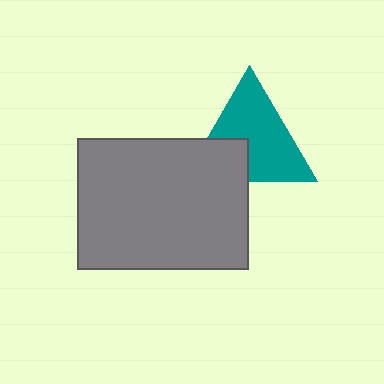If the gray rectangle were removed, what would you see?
You would see the complete teal triangle.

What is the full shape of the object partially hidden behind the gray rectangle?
The partially hidden object is a teal triangle.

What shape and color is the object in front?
The object in front is a gray rectangle.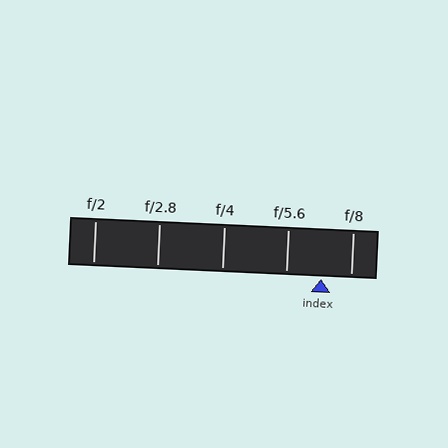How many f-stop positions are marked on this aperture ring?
There are 5 f-stop positions marked.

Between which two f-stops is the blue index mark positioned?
The index mark is between f/5.6 and f/8.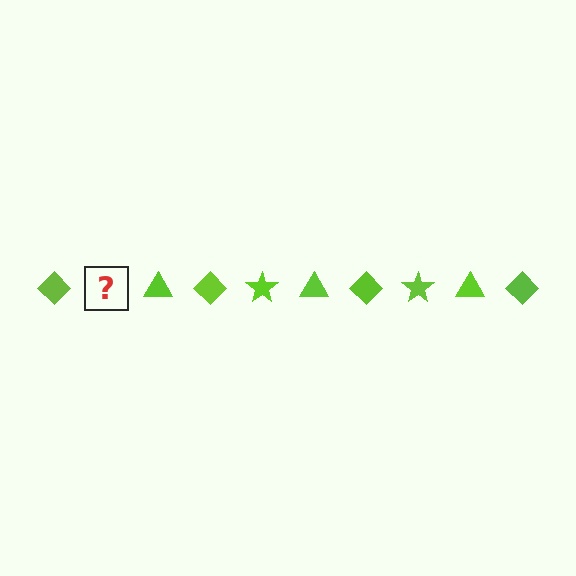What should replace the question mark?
The question mark should be replaced with a lime star.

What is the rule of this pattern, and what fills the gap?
The rule is that the pattern cycles through diamond, star, triangle shapes in lime. The gap should be filled with a lime star.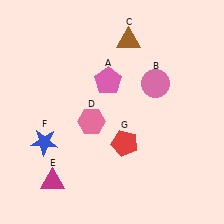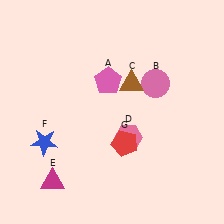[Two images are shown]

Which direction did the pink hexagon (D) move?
The pink hexagon (D) moved right.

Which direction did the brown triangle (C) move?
The brown triangle (C) moved down.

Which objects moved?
The objects that moved are: the brown triangle (C), the pink hexagon (D).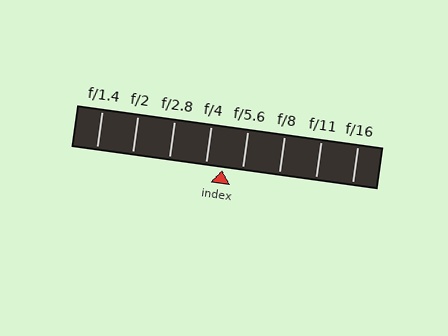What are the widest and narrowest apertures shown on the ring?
The widest aperture shown is f/1.4 and the narrowest is f/16.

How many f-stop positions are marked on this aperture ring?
There are 8 f-stop positions marked.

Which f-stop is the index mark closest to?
The index mark is closest to f/4.